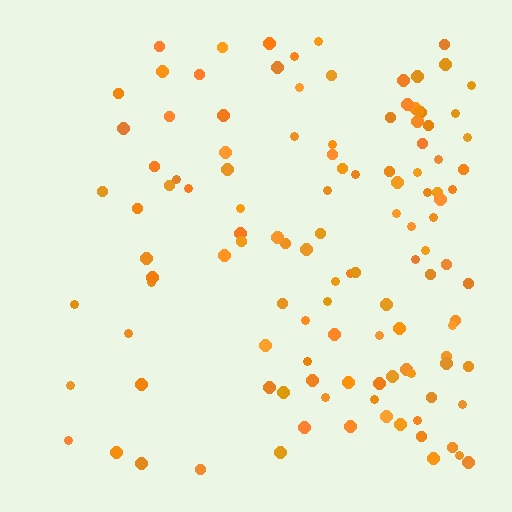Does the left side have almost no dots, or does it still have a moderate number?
Still a moderate number, just noticeably fewer than the right.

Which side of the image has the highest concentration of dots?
The right.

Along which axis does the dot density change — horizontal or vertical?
Horizontal.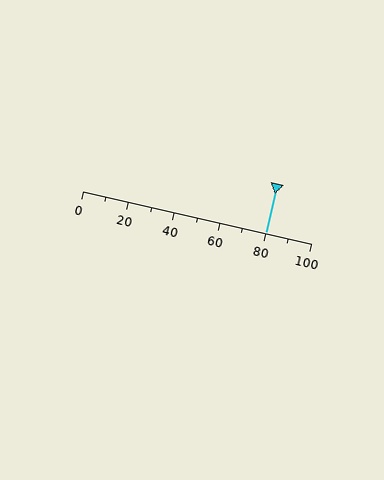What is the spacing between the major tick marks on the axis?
The major ticks are spaced 20 apart.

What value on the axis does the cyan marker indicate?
The marker indicates approximately 80.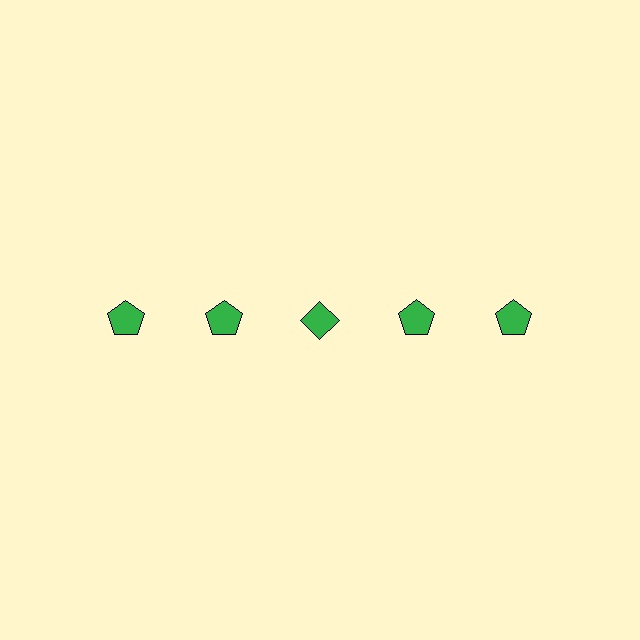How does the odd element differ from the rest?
It has a different shape: diamond instead of pentagon.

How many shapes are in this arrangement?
There are 5 shapes arranged in a grid pattern.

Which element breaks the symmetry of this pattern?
The green diamond in the top row, center column breaks the symmetry. All other shapes are green pentagons.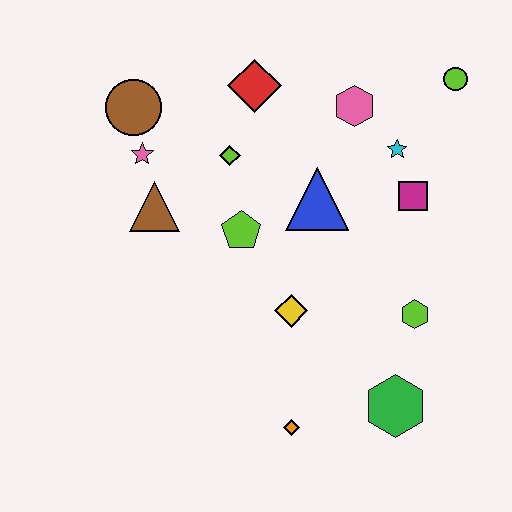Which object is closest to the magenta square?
The cyan star is closest to the magenta square.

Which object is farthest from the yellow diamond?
The lime circle is farthest from the yellow diamond.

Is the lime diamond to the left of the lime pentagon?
Yes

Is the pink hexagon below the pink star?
No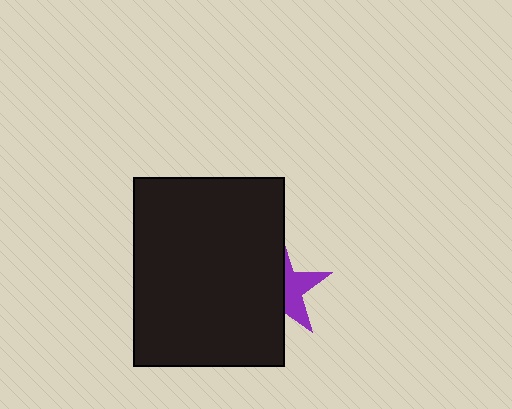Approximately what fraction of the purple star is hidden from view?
Roughly 59% of the purple star is hidden behind the black rectangle.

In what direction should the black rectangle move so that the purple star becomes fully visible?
The black rectangle should move left. That is the shortest direction to clear the overlap and leave the purple star fully visible.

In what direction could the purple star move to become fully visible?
The purple star could move right. That would shift it out from behind the black rectangle entirely.